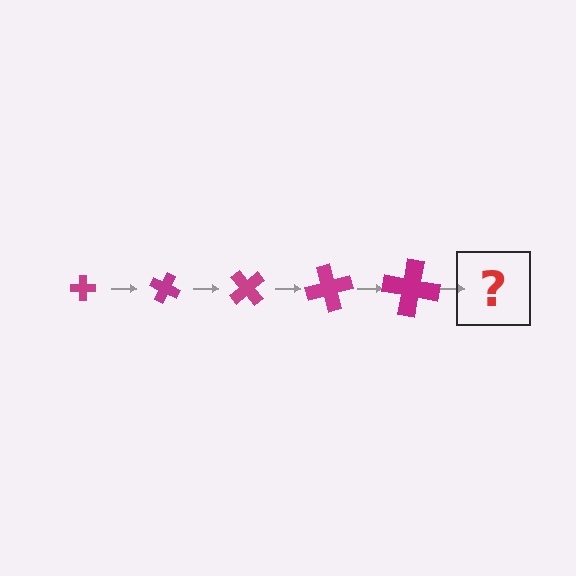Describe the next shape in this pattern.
It should be a cross, larger than the previous one and rotated 125 degrees from the start.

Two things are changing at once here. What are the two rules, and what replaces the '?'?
The two rules are that the cross grows larger each step and it rotates 25 degrees each step. The '?' should be a cross, larger than the previous one and rotated 125 degrees from the start.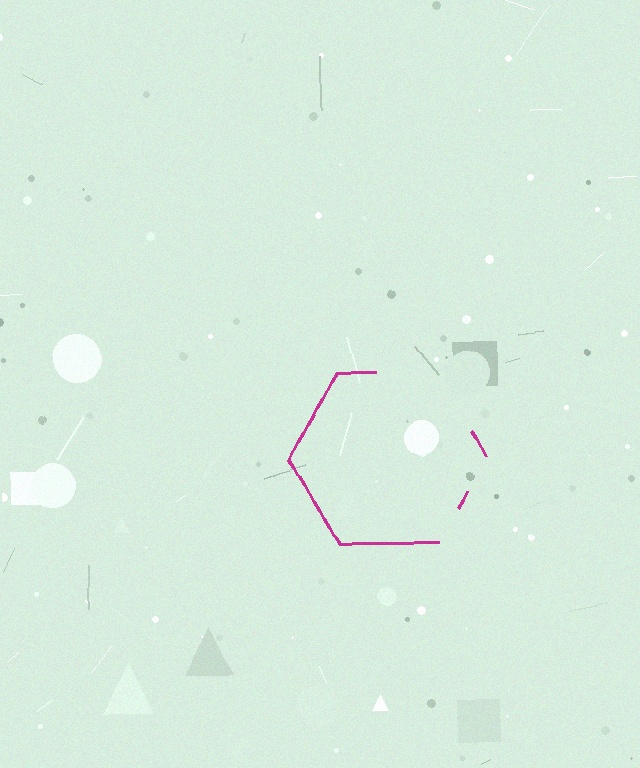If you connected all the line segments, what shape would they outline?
They would outline a hexagon.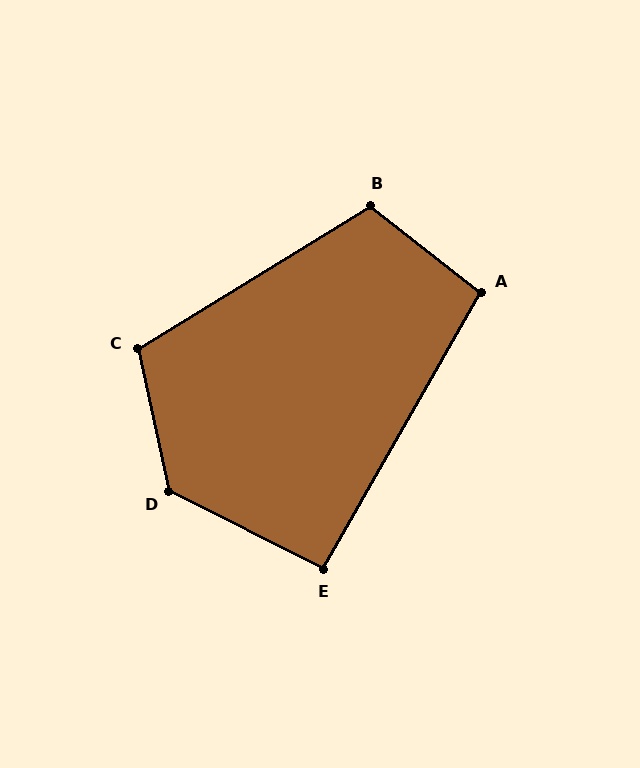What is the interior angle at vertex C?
Approximately 109 degrees (obtuse).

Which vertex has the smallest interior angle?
E, at approximately 93 degrees.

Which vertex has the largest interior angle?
D, at approximately 129 degrees.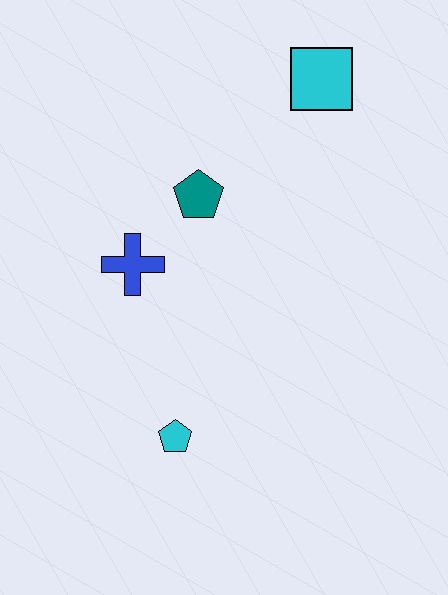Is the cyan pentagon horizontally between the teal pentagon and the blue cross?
Yes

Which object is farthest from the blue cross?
The cyan square is farthest from the blue cross.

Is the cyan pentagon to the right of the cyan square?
No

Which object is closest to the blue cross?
The teal pentagon is closest to the blue cross.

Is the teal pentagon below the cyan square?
Yes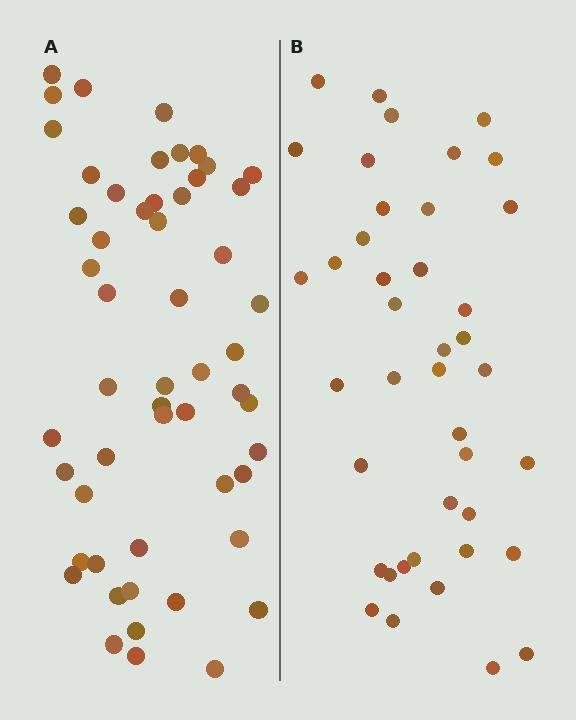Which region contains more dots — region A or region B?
Region A (the left region) has more dots.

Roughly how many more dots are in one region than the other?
Region A has approximately 15 more dots than region B.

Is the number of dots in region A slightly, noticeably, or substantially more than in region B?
Region A has noticeably more, but not dramatically so. The ratio is roughly 1.3 to 1.